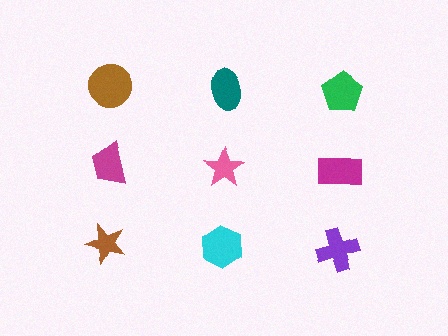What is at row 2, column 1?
A magenta trapezoid.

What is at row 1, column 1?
A brown circle.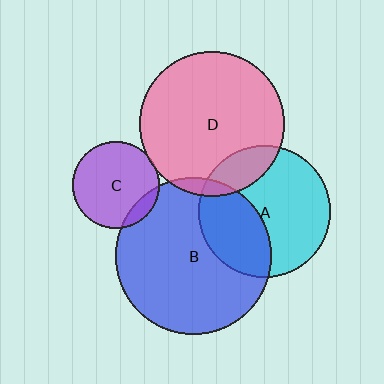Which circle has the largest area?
Circle B (blue).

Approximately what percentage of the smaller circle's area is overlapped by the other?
Approximately 10%.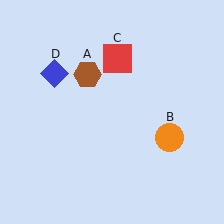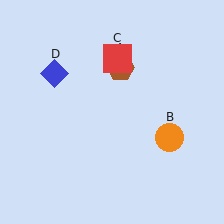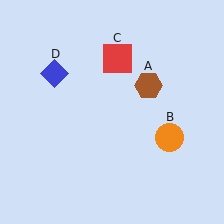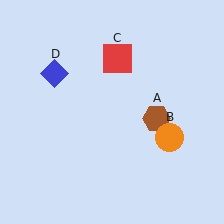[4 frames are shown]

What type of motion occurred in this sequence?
The brown hexagon (object A) rotated clockwise around the center of the scene.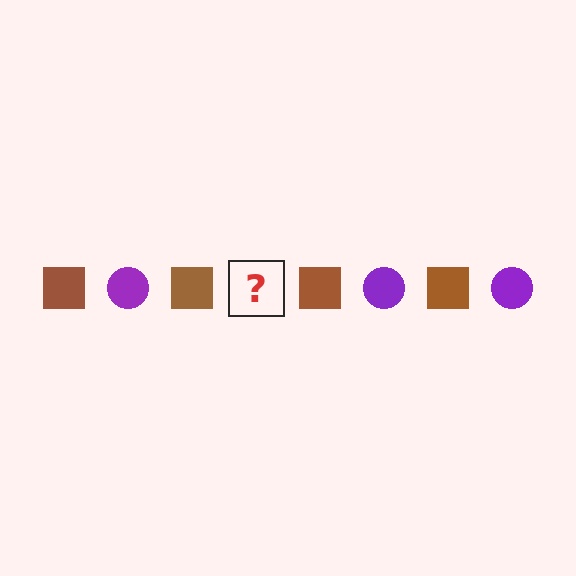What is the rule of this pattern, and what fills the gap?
The rule is that the pattern alternates between brown square and purple circle. The gap should be filled with a purple circle.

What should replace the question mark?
The question mark should be replaced with a purple circle.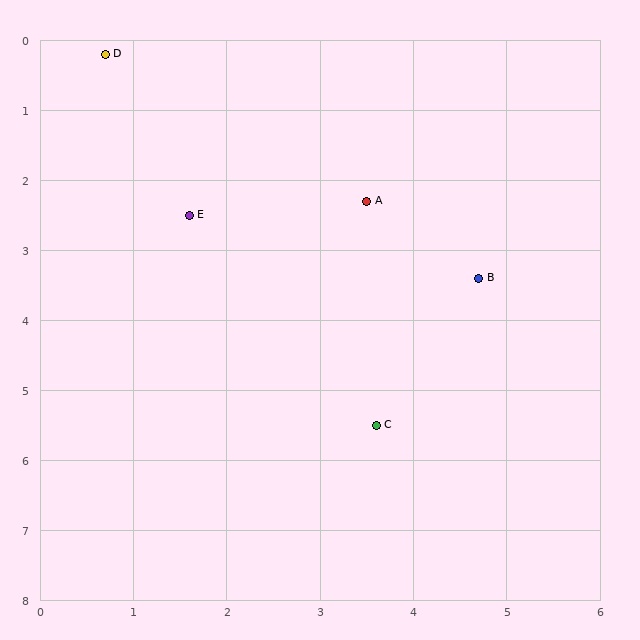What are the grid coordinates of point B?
Point B is at approximately (4.7, 3.4).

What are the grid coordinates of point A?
Point A is at approximately (3.5, 2.3).